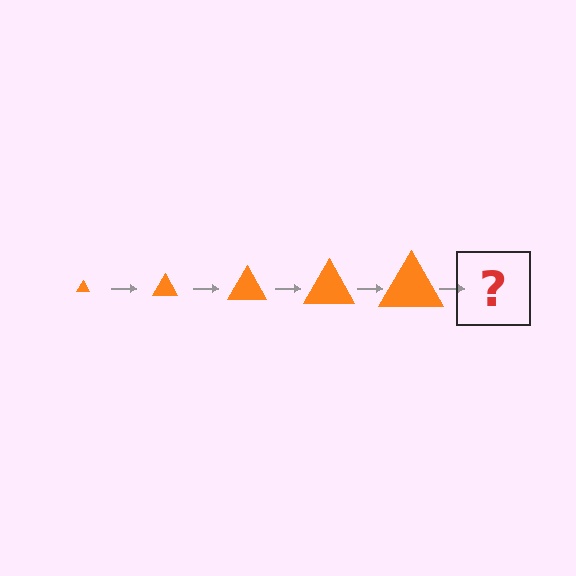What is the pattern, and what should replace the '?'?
The pattern is that the triangle gets progressively larger each step. The '?' should be an orange triangle, larger than the previous one.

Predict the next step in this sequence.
The next step is an orange triangle, larger than the previous one.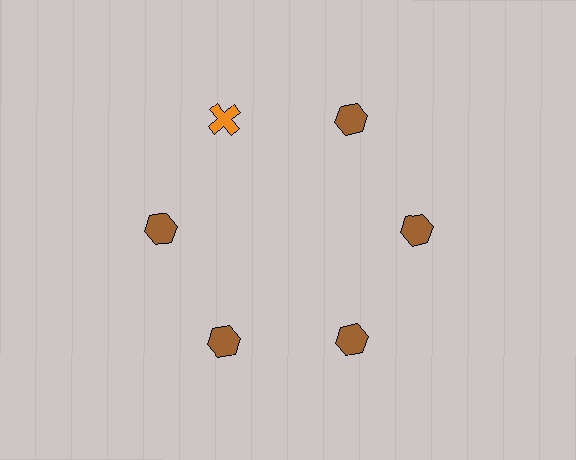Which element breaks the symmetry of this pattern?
The orange cross at roughly the 11 o'clock position breaks the symmetry. All other shapes are brown hexagons.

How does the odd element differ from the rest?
It differs in both color (orange instead of brown) and shape (cross instead of hexagon).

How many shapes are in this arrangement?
There are 6 shapes arranged in a ring pattern.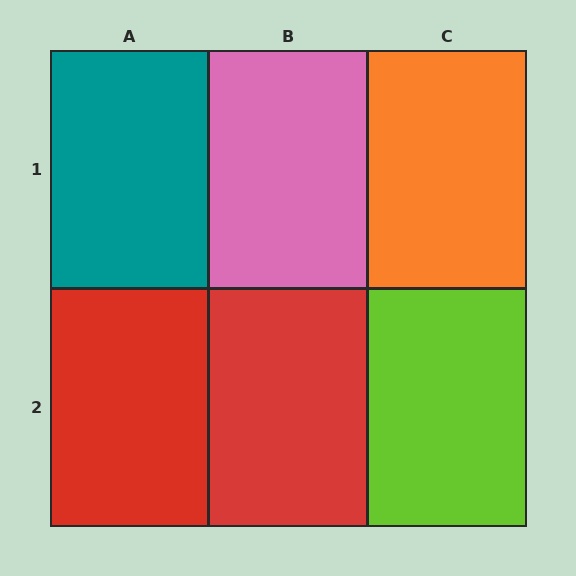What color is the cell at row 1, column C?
Orange.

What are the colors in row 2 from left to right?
Red, red, lime.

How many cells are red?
2 cells are red.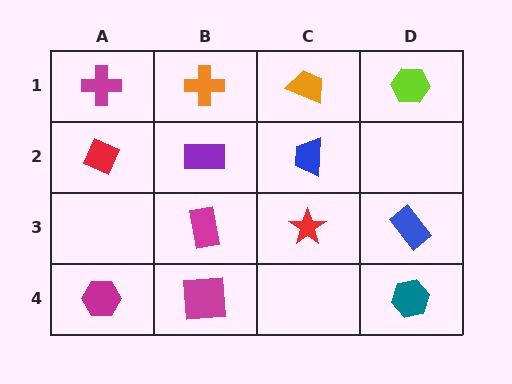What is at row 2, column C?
A blue trapezoid.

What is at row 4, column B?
A magenta square.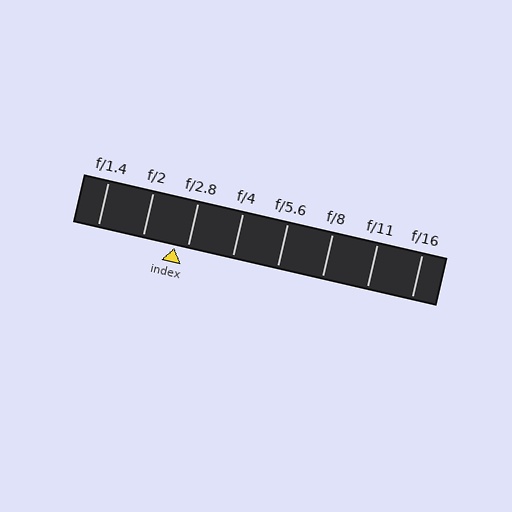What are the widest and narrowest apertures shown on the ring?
The widest aperture shown is f/1.4 and the narrowest is f/16.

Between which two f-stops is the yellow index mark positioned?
The index mark is between f/2 and f/2.8.